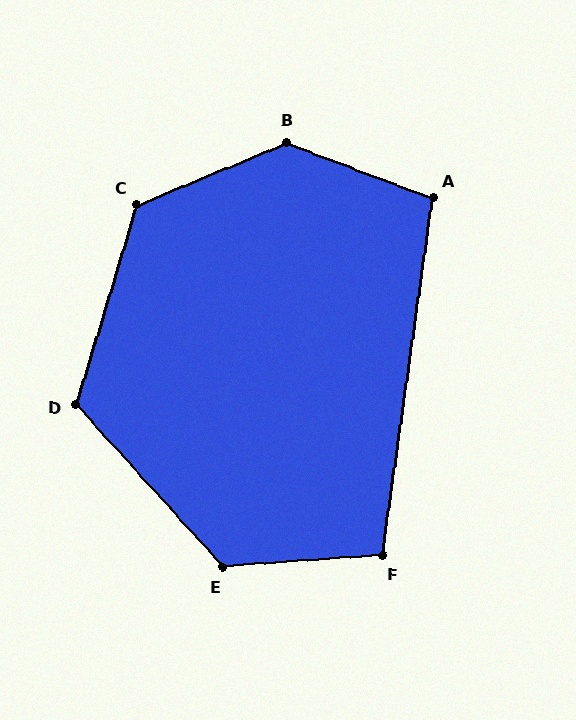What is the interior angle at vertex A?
Approximately 103 degrees (obtuse).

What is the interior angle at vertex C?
Approximately 129 degrees (obtuse).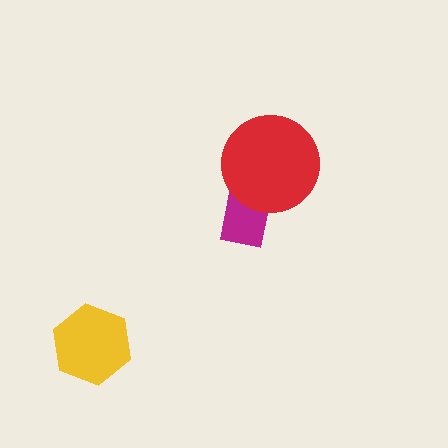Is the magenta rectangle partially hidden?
Yes, it is partially covered by another shape.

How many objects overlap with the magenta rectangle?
1 object overlaps with the magenta rectangle.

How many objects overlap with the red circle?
1 object overlaps with the red circle.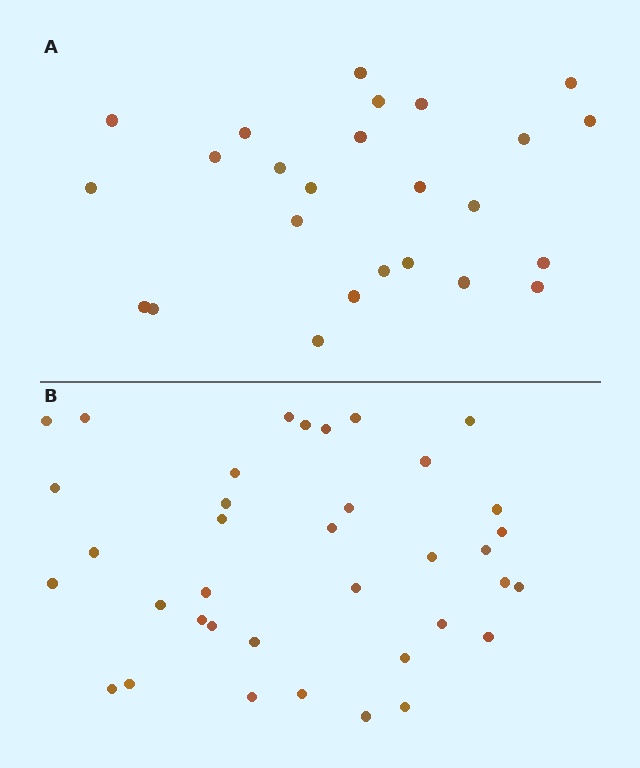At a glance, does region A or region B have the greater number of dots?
Region B (the bottom region) has more dots.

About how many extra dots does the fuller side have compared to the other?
Region B has roughly 12 or so more dots than region A.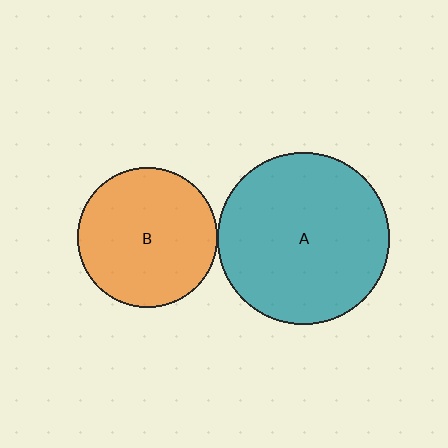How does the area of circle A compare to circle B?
Approximately 1.5 times.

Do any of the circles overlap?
No, none of the circles overlap.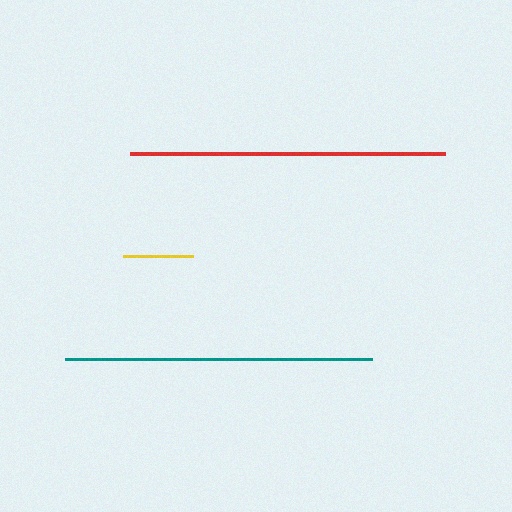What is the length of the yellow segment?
The yellow segment is approximately 71 pixels long.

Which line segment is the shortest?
The yellow line is the shortest at approximately 71 pixels.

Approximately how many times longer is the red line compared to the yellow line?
The red line is approximately 4.5 times the length of the yellow line.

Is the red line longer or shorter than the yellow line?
The red line is longer than the yellow line.